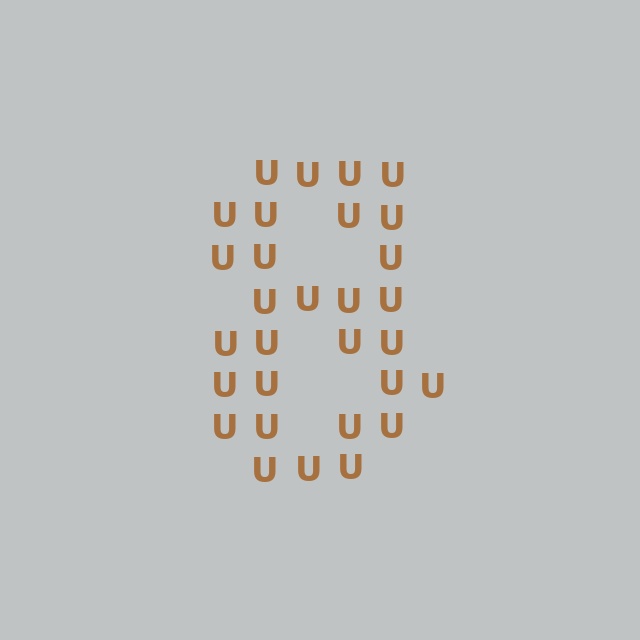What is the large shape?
The large shape is the digit 8.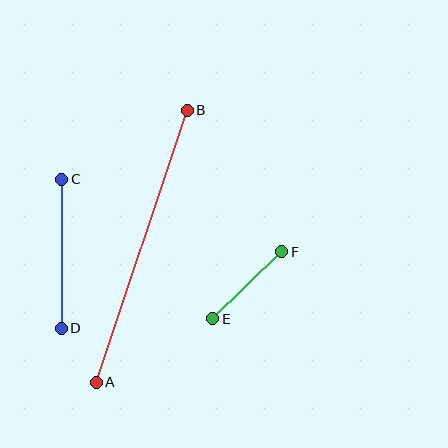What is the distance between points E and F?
The distance is approximately 96 pixels.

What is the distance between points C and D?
The distance is approximately 149 pixels.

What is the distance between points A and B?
The distance is approximately 287 pixels.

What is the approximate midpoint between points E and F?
The midpoint is at approximately (247, 285) pixels.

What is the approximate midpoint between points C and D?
The midpoint is at approximately (61, 254) pixels.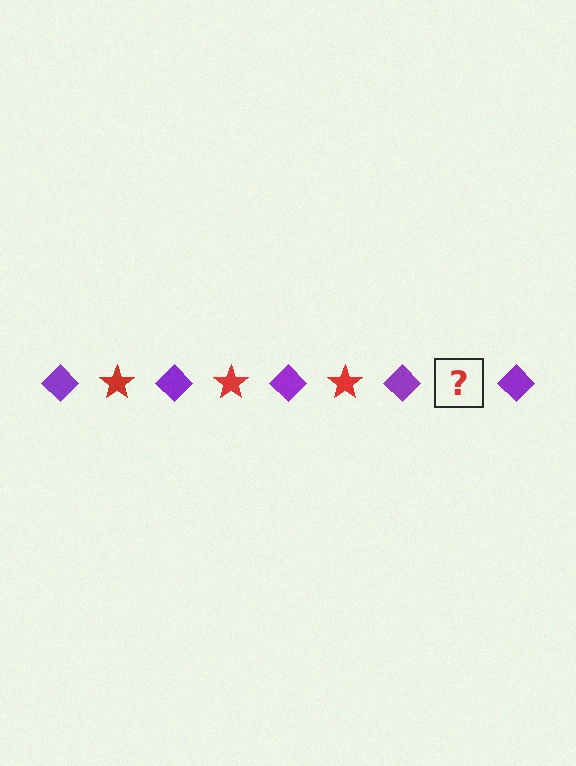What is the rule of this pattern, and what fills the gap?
The rule is that the pattern alternates between purple diamond and red star. The gap should be filled with a red star.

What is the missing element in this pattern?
The missing element is a red star.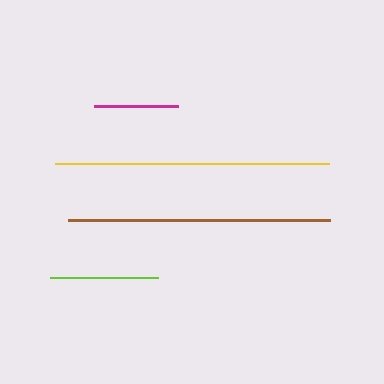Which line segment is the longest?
The yellow line is the longest at approximately 274 pixels.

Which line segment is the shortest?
The magenta line is the shortest at approximately 84 pixels.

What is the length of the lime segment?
The lime segment is approximately 108 pixels long.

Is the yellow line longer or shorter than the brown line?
The yellow line is longer than the brown line.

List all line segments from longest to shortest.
From longest to shortest: yellow, brown, lime, magenta.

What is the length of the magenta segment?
The magenta segment is approximately 84 pixels long.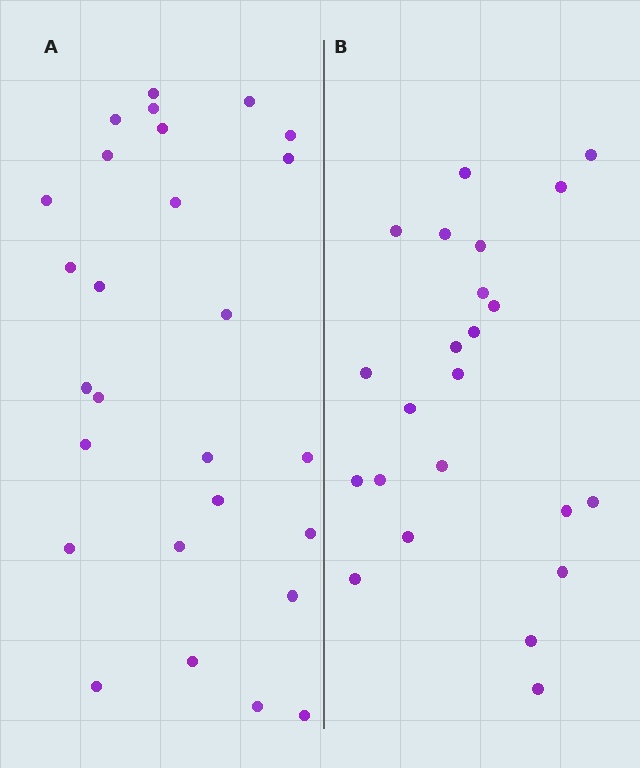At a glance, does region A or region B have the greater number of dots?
Region A (the left region) has more dots.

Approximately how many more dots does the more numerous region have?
Region A has about 4 more dots than region B.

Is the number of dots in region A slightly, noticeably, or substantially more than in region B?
Region A has only slightly more — the two regions are fairly close. The ratio is roughly 1.2 to 1.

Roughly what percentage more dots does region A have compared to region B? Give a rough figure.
About 15% more.